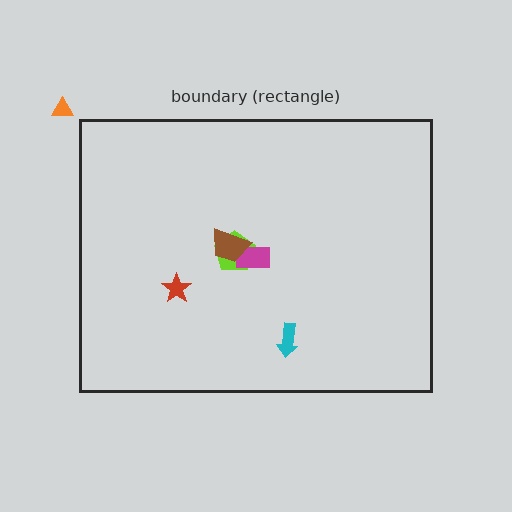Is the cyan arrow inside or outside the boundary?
Inside.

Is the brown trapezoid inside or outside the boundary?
Inside.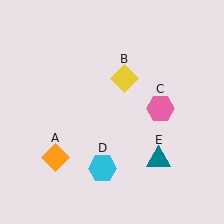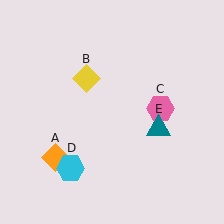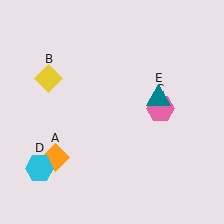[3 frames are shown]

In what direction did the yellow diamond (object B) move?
The yellow diamond (object B) moved left.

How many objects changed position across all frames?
3 objects changed position: yellow diamond (object B), cyan hexagon (object D), teal triangle (object E).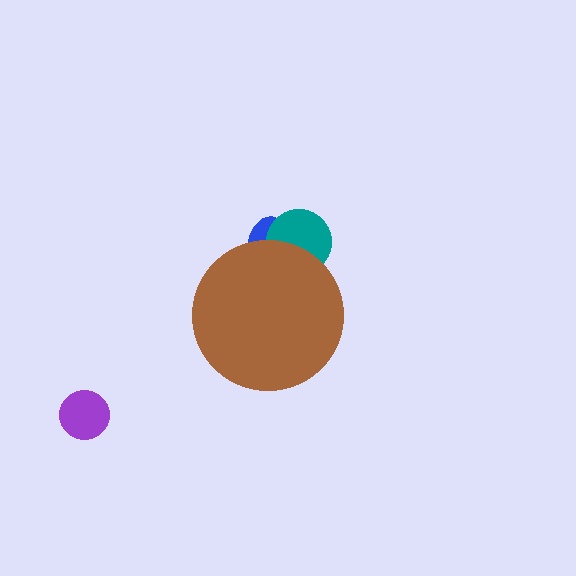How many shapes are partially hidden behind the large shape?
2 shapes are partially hidden.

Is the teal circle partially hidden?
Yes, the teal circle is partially hidden behind the brown circle.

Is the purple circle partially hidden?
No, the purple circle is fully visible.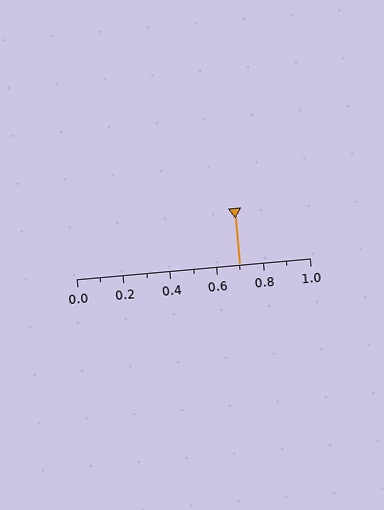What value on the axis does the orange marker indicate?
The marker indicates approximately 0.7.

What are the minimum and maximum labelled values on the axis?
The axis runs from 0.0 to 1.0.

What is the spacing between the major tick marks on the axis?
The major ticks are spaced 0.2 apart.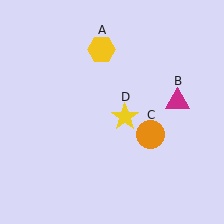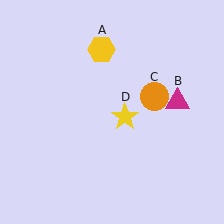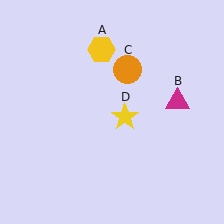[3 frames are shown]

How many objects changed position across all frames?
1 object changed position: orange circle (object C).